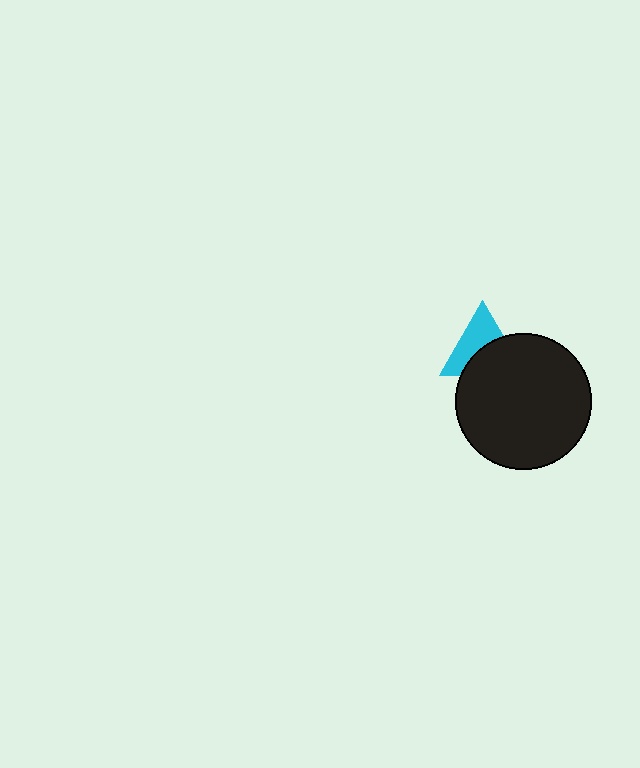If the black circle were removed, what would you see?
You would see the complete cyan triangle.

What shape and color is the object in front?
The object in front is a black circle.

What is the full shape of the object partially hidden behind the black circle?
The partially hidden object is a cyan triangle.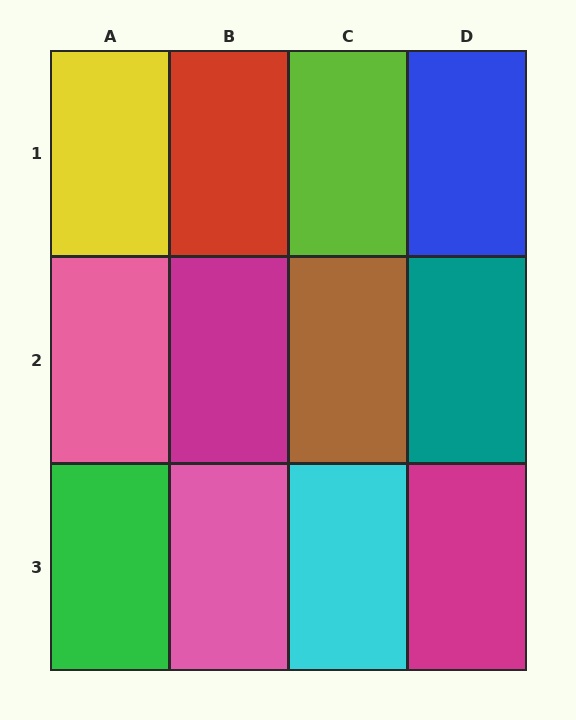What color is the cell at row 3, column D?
Magenta.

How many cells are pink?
2 cells are pink.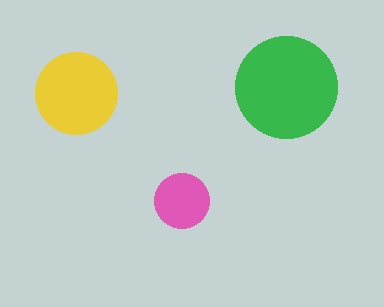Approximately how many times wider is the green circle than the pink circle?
About 2 times wider.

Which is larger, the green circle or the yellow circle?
The green one.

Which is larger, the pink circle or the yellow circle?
The yellow one.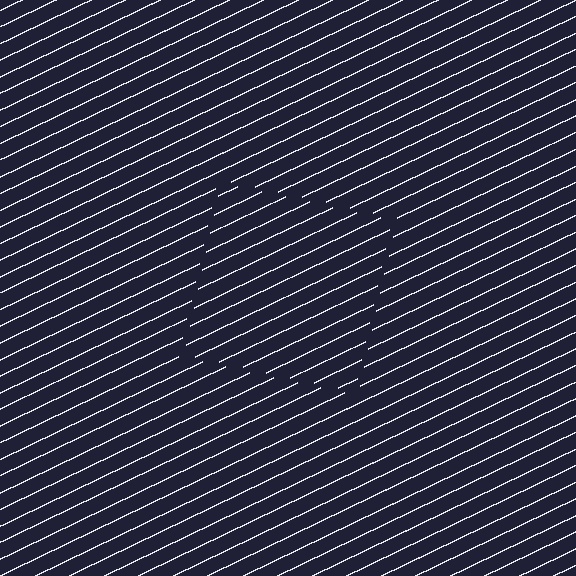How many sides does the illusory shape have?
4 sides — the line-ends trace a square.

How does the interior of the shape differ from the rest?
The interior of the shape contains the same grating, shifted by half a period — the contour is defined by the phase discontinuity where line-ends from the inner and outer gratings abut.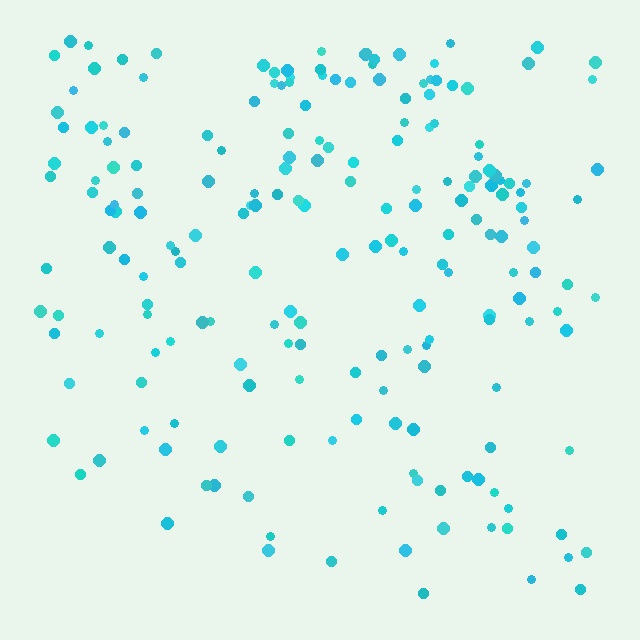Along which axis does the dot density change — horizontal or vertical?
Vertical.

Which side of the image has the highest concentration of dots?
The top.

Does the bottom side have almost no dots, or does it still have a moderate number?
Still a moderate number, just noticeably fewer than the top.